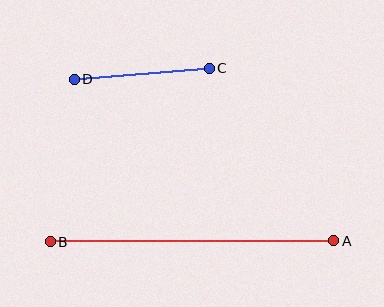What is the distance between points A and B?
The distance is approximately 283 pixels.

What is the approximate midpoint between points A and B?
The midpoint is at approximately (192, 241) pixels.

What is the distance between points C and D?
The distance is approximately 135 pixels.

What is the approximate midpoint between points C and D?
The midpoint is at approximately (142, 74) pixels.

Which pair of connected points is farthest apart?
Points A and B are farthest apart.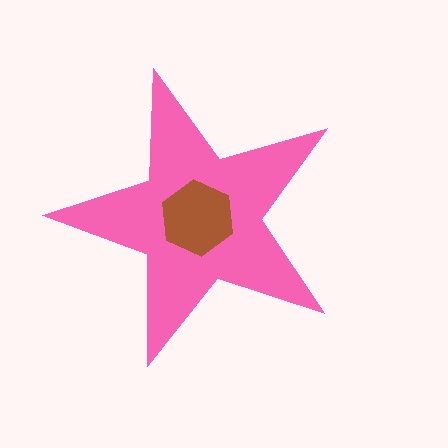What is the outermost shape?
The pink star.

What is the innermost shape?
The brown hexagon.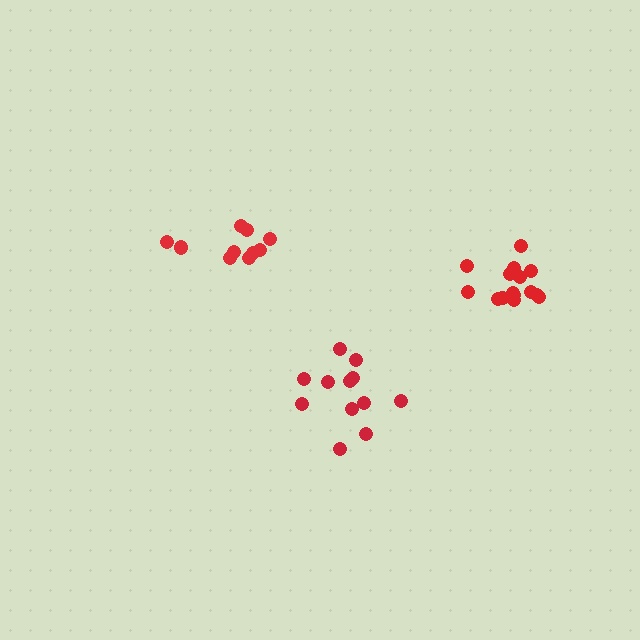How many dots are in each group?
Group 1: 15 dots, Group 2: 12 dots, Group 3: 10 dots (37 total).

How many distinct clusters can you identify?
There are 3 distinct clusters.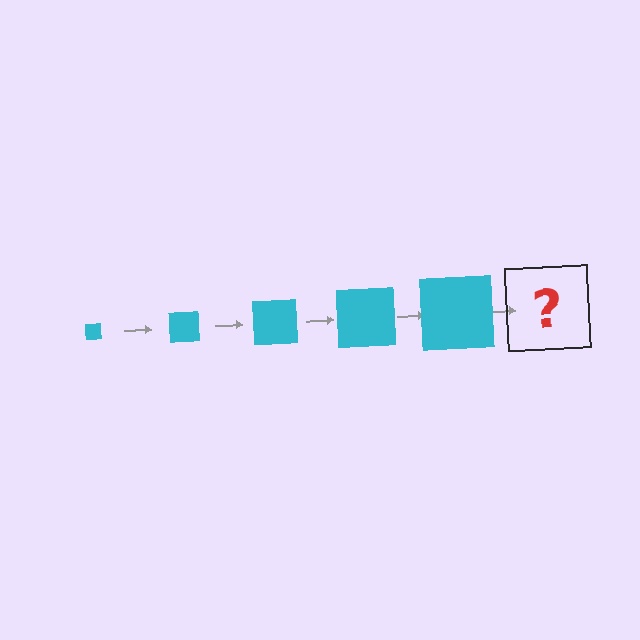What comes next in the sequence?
The next element should be a cyan square, larger than the previous one.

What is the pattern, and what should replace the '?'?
The pattern is that the square gets progressively larger each step. The '?' should be a cyan square, larger than the previous one.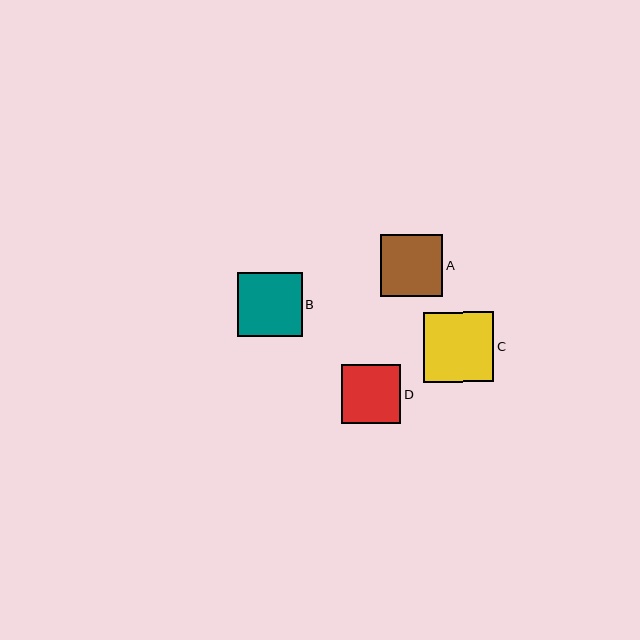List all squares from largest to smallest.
From largest to smallest: C, B, A, D.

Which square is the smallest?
Square D is the smallest with a size of approximately 59 pixels.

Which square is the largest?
Square C is the largest with a size of approximately 70 pixels.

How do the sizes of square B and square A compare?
Square B and square A are approximately the same size.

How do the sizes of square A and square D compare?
Square A and square D are approximately the same size.